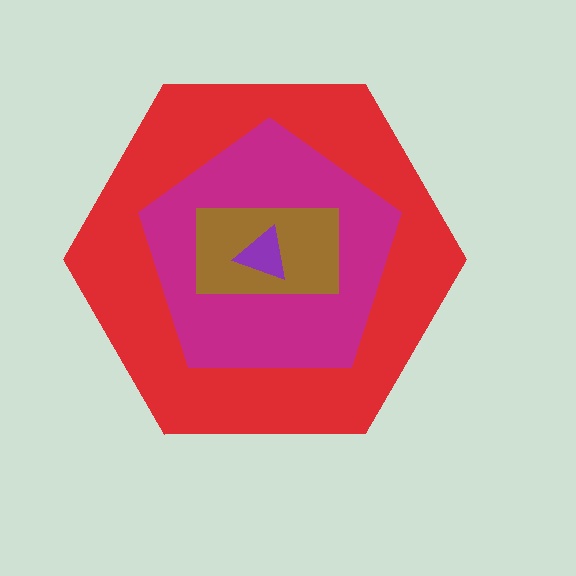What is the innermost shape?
The purple triangle.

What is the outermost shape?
The red hexagon.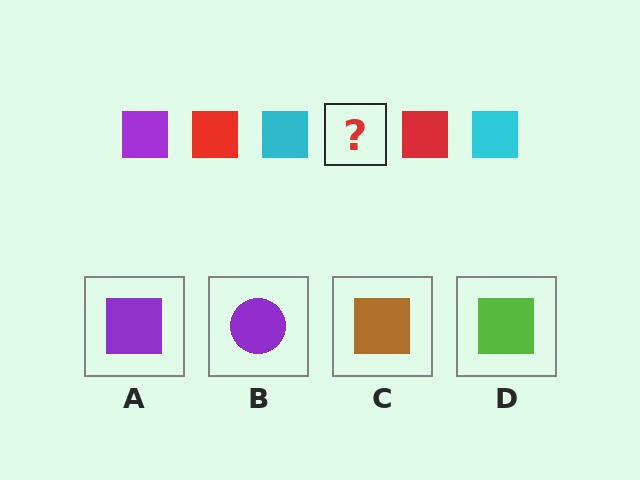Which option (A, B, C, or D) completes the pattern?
A.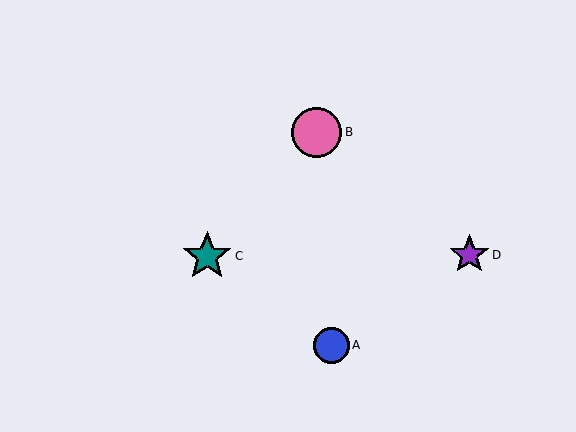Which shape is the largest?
The pink circle (labeled B) is the largest.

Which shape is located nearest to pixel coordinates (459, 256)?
The purple star (labeled D) at (469, 255) is nearest to that location.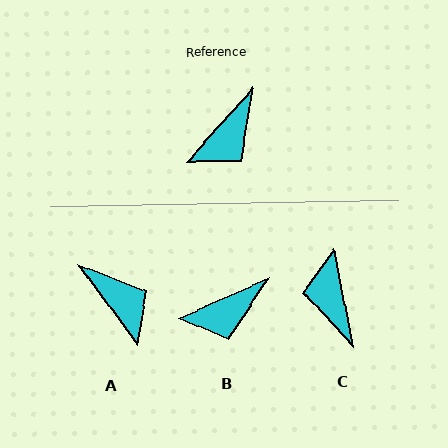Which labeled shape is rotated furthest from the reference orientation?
C, about 127 degrees away.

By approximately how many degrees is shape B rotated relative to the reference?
Approximately 24 degrees clockwise.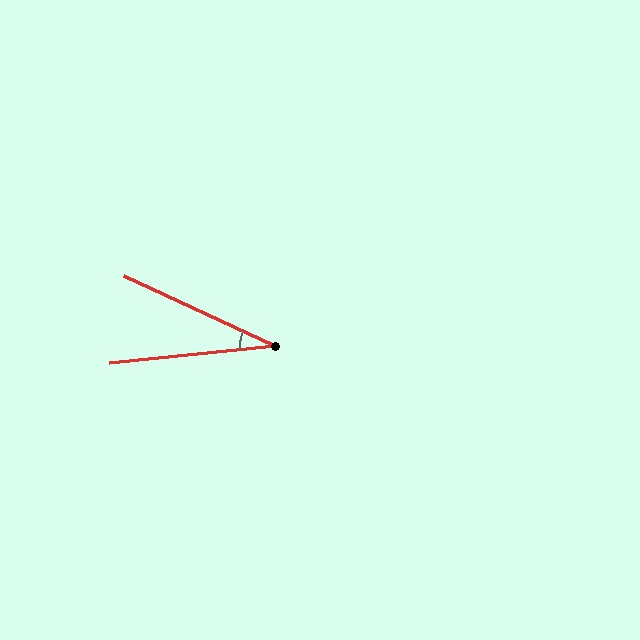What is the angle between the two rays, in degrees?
Approximately 31 degrees.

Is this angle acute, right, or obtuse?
It is acute.